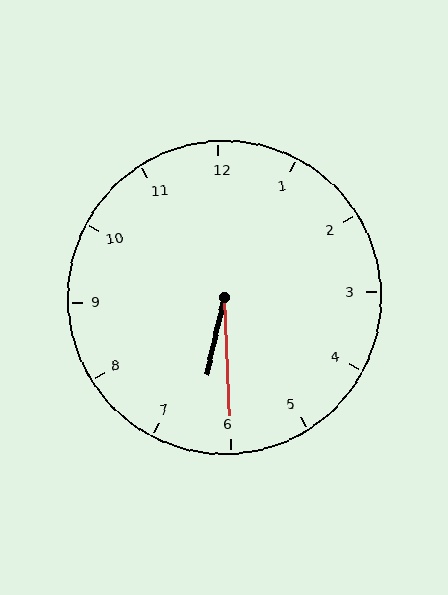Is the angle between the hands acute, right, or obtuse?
It is acute.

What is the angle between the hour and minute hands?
Approximately 15 degrees.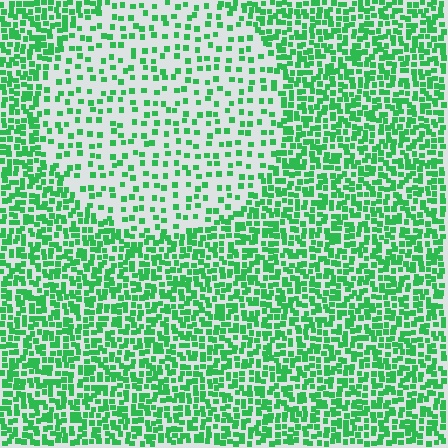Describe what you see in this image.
The image contains small green elements arranged at two different densities. A circle-shaped region is visible where the elements are less densely packed than the surrounding area.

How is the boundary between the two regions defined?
The boundary is defined by a change in element density (approximately 2.4x ratio). All elements are the same color, size, and shape.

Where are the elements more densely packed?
The elements are more densely packed outside the circle boundary.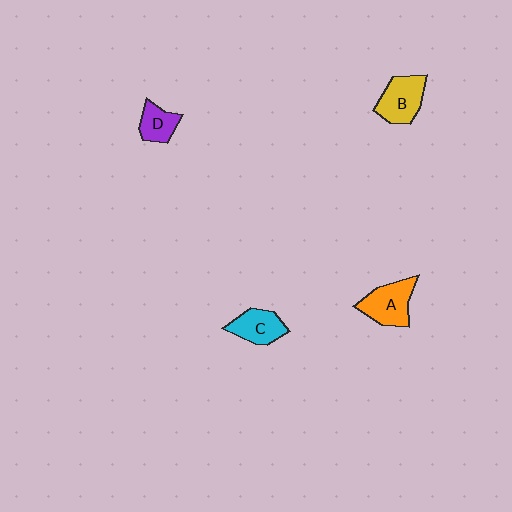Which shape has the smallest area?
Shape D (purple).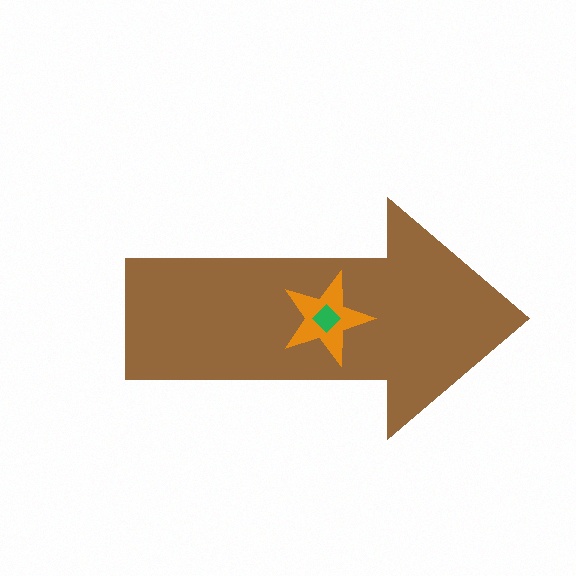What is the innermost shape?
The green diamond.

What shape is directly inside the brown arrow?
The orange star.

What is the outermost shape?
The brown arrow.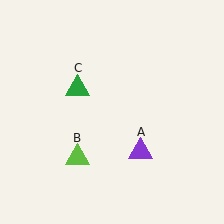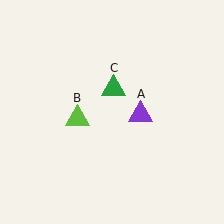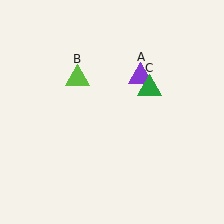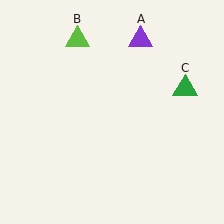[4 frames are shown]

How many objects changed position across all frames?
3 objects changed position: purple triangle (object A), lime triangle (object B), green triangle (object C).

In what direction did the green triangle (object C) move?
The green triangle (object C) moved right.